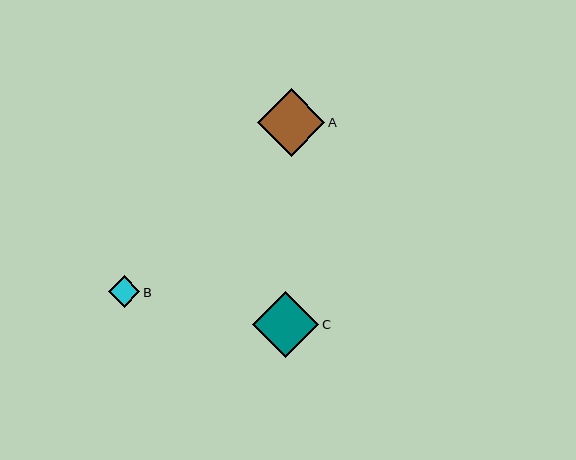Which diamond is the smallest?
Diamond B is the smallest with a size of approximately 31 pixels.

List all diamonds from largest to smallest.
From largest to smallest: A, C, B.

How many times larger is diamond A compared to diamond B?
Diamond A is approximately 2.1 times the size of diamond B.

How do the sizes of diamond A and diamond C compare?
Diamond A and diamond C are approximately the same size.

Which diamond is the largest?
Diamond A is the largest with a size of approximately 67 pixels.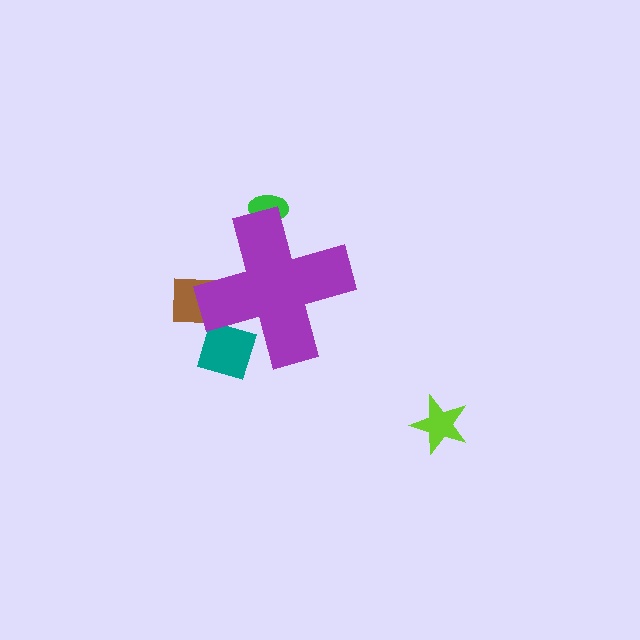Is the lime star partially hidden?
No, the lime star is fully visible.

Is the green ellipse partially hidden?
Yes, the green ellipse is partially hidden behind the purple cross.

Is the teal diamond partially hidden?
Yes, the teal diamond is partially hidden behind the purple cross.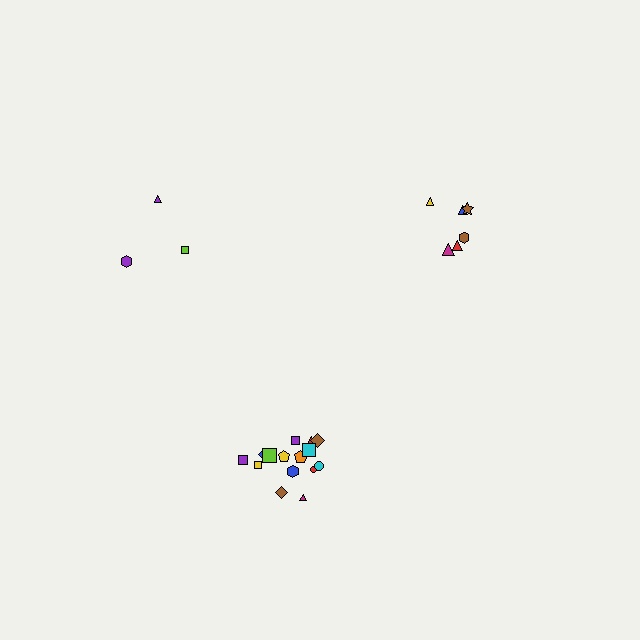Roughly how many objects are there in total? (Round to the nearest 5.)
Roughly 25 objects in total.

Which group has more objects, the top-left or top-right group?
The top-right group.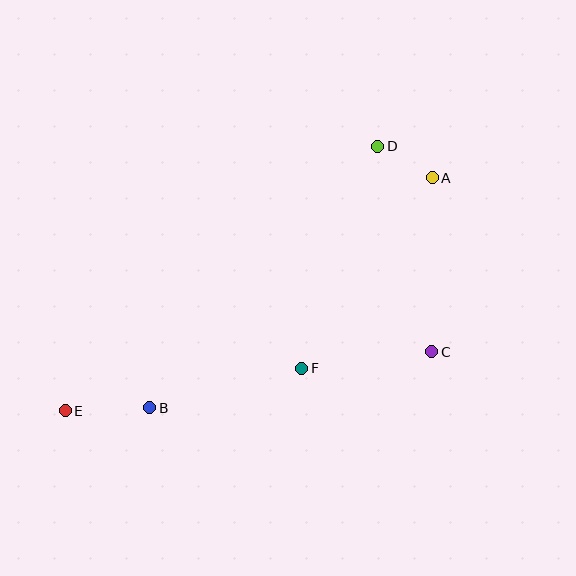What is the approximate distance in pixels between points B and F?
The distance between B and F is approximately 157 pixels.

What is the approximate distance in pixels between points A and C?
The distance between A and C is approximately 174 pixels.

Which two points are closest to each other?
Points A and D are closest to each other.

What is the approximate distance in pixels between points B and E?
The distance between B and E is approximately 84 pixels.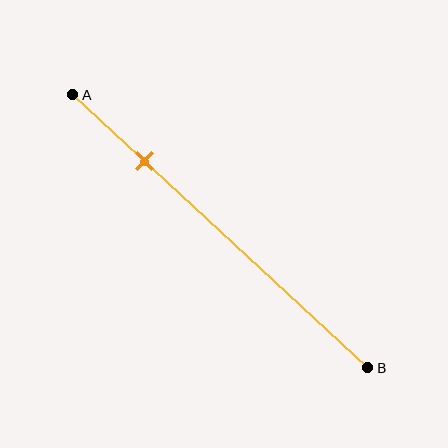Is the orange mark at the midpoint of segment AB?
No, the mark is at about 25% from A, not at the 50% midpoint.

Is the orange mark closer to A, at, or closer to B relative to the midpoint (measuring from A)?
The orange mark is closer to point A than the midpoint of segment AB.